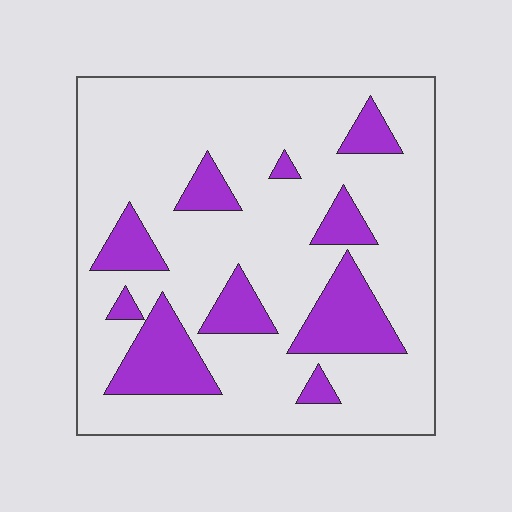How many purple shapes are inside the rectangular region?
10.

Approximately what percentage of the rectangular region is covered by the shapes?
Approximately 20%.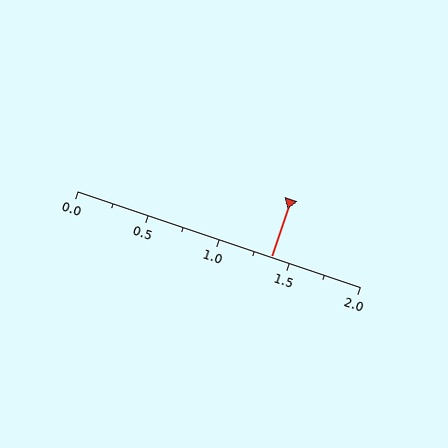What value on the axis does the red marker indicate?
The marker indicates approximately 1.38.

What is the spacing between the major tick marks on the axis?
The major ticks are spaced 0.5 apart.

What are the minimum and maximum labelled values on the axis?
The axis runs from 0.0 to 2.0.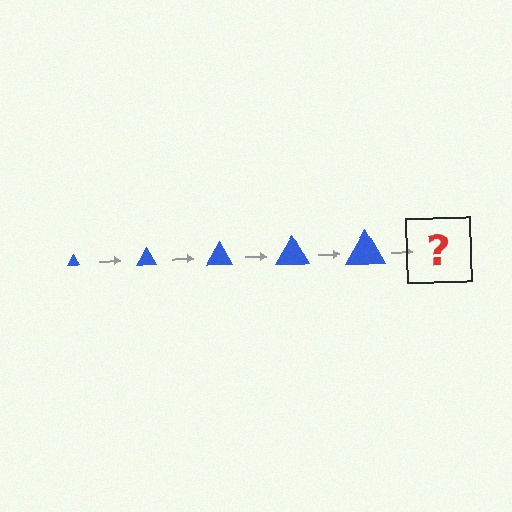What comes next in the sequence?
The next element should be a blue triangle, larger than the previous one.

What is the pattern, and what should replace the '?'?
The pattern is that the triangle gets progressively larger each step. The '?' should be a blue triangle, larger than the previous one.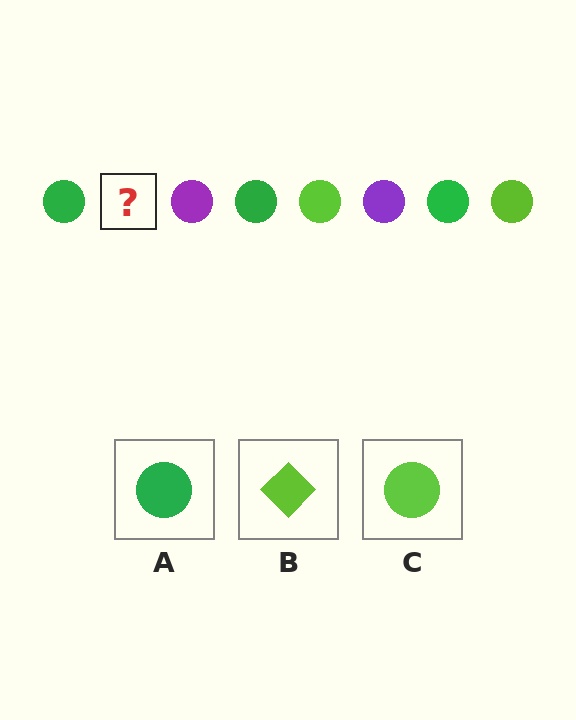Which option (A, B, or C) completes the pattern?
C.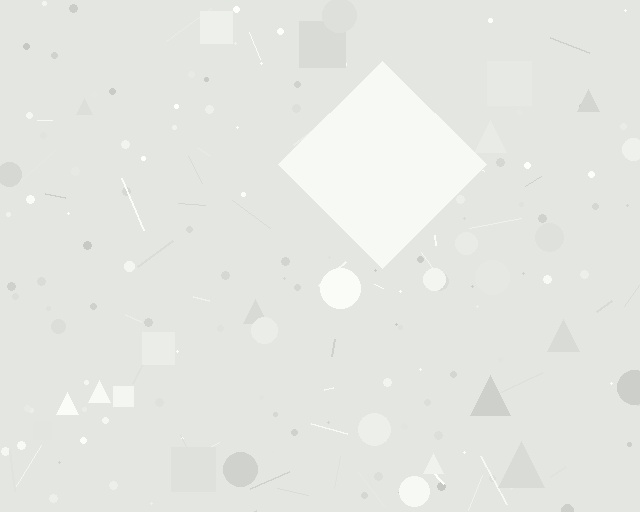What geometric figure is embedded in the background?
A diamond is embedded in the background.